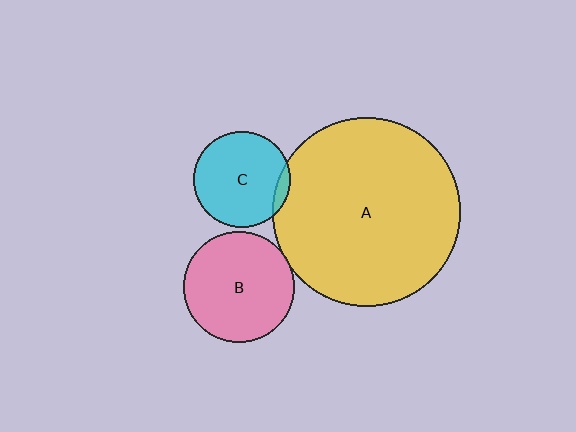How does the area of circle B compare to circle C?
Approximately 1.3 times.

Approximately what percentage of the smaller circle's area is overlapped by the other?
Approximately 5%.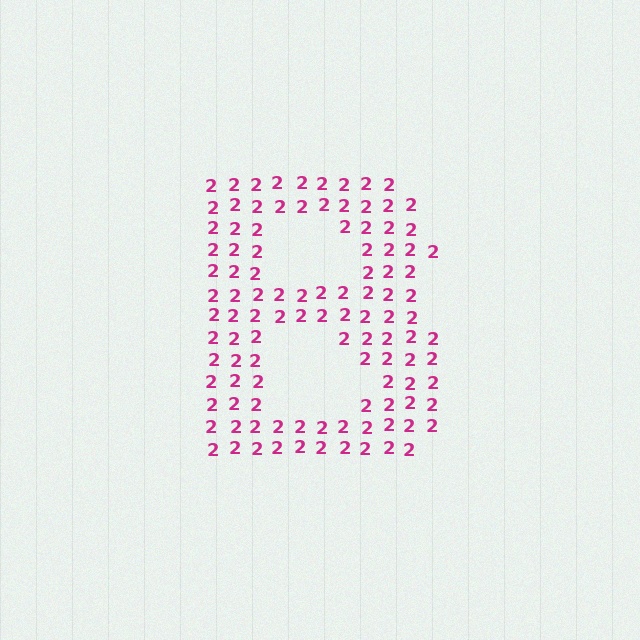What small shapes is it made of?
It is made of small digit 2's.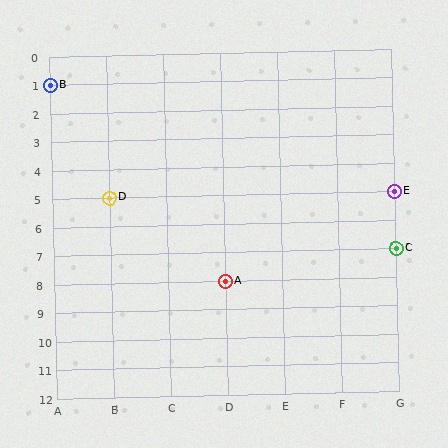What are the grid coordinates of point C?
Point C is at grid coordinates (G, 7).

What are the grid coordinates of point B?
Point B is at grid coordinates (A, 1).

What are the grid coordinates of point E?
Point E is at grid coordinates (G, 5).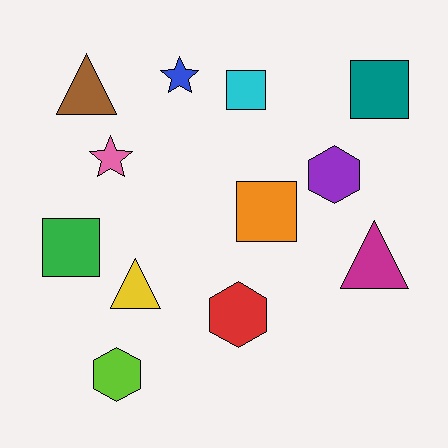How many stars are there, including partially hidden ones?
There are 2 stars.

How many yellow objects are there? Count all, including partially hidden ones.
There is 1 yellow object.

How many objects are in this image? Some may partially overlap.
There are 12 objects.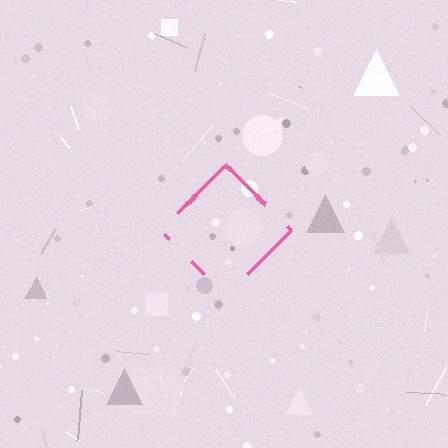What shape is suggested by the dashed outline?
The dashed outline suggests a diamond.